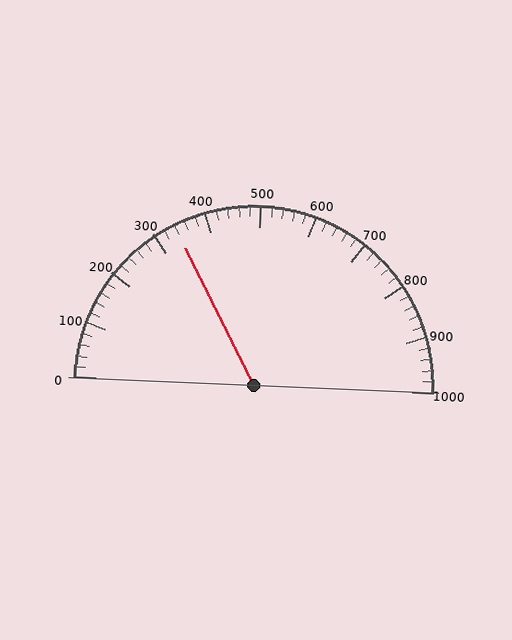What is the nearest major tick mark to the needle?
The nearest major tick mark is 300.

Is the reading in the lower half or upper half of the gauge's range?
The reading is in the lower half of the range (0 to 1000).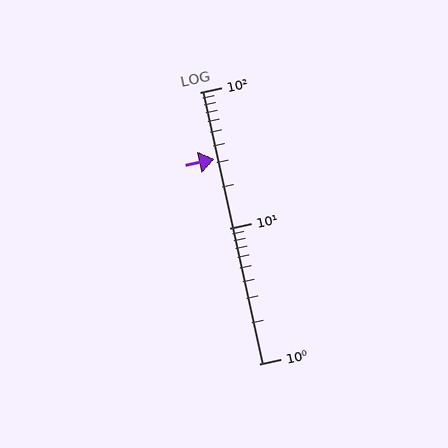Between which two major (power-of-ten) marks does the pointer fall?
The pointer is between 10 and 100.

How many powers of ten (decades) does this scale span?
The scale spans 2 decades, from 1 to 100.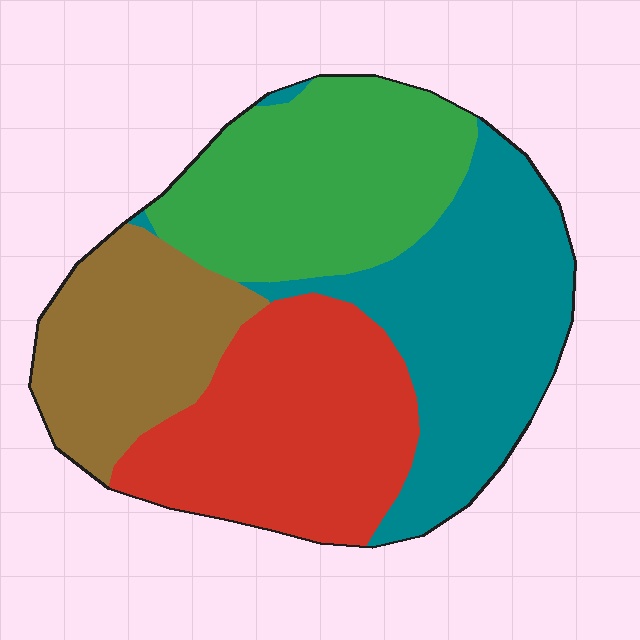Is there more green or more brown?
Green.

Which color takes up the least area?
Brown, at roughly 20%.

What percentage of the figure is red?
Red covers 27% of the figure.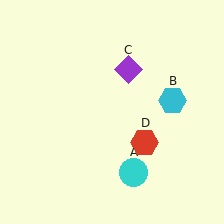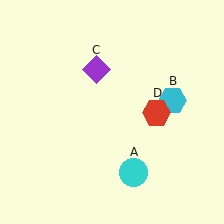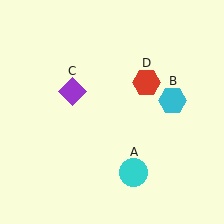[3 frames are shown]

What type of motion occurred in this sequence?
The purple diamond (object C), red hexagon (object D) rotated counterclockwise around the center of the scene.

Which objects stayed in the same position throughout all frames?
Cyan circle (object A) and cyan hexagon (object B) remained stationary.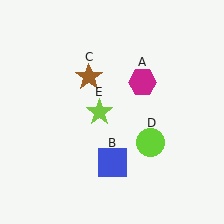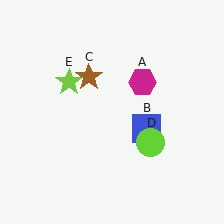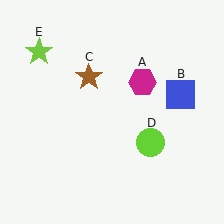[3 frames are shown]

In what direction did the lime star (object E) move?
The lime star (object E) moved up and to the left.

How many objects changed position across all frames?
2 objects changed position: blue square (object B), lime star (object E).